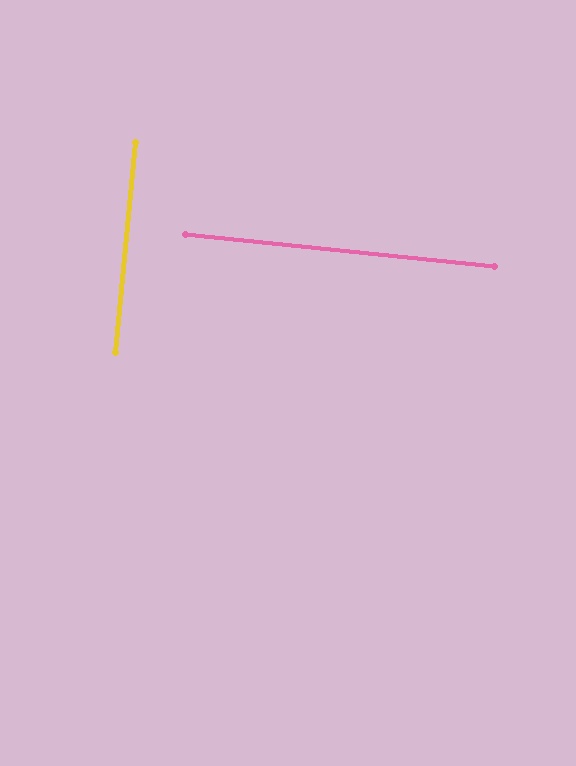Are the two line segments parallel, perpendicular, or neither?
Perpendicular — they meet at approximately 90°.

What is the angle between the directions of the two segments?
Approximately 90 degrees.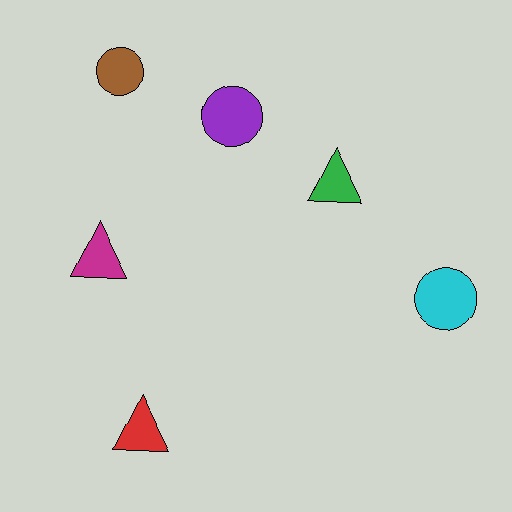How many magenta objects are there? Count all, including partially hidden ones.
There is 1 magenta object.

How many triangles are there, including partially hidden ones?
There are 3 triangles.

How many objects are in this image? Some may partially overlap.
There are 6 objects.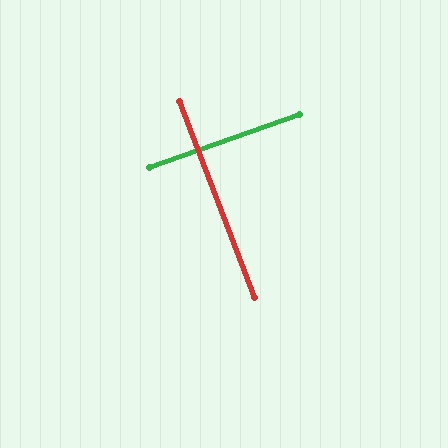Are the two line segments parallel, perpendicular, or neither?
Perpendicular — they meet at approximately 89°.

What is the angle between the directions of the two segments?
Approximately 89 degrees.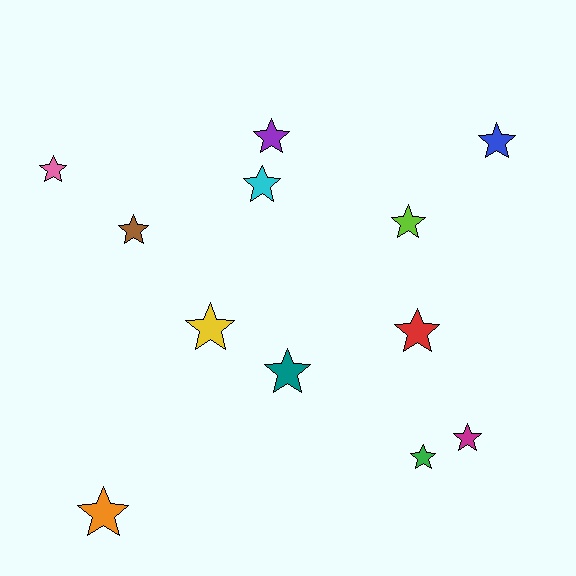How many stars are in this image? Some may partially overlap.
There are 12 stars.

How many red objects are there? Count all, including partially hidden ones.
There is 1 red object.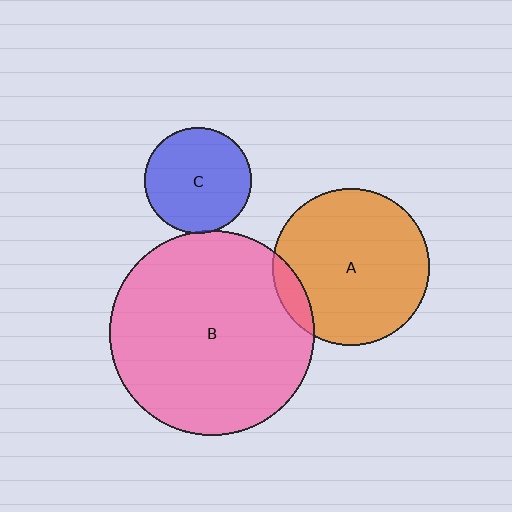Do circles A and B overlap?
Yes.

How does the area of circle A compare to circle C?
Approximately 2.2 times.